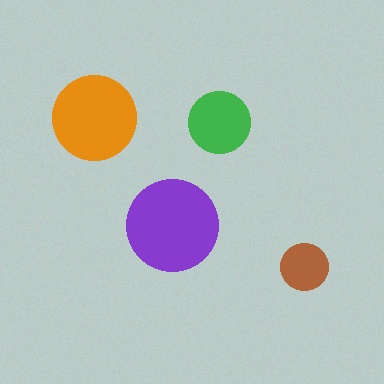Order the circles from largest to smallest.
the purple one, the orange one, the green one, the brown one.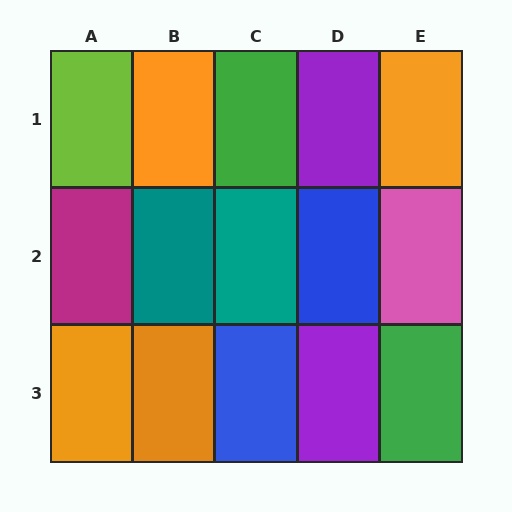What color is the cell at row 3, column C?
Blue.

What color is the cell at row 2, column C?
Teal.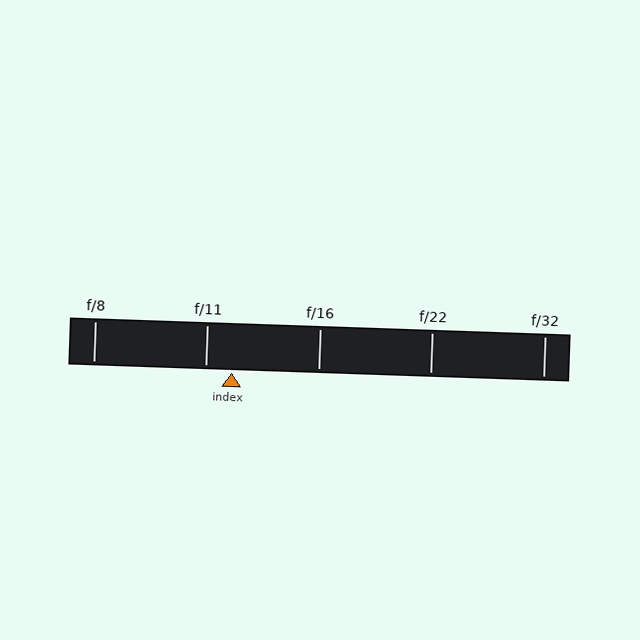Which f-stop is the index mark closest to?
The index mark is closest to f/11.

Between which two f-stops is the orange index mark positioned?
The index mark is between f/11 and f/16.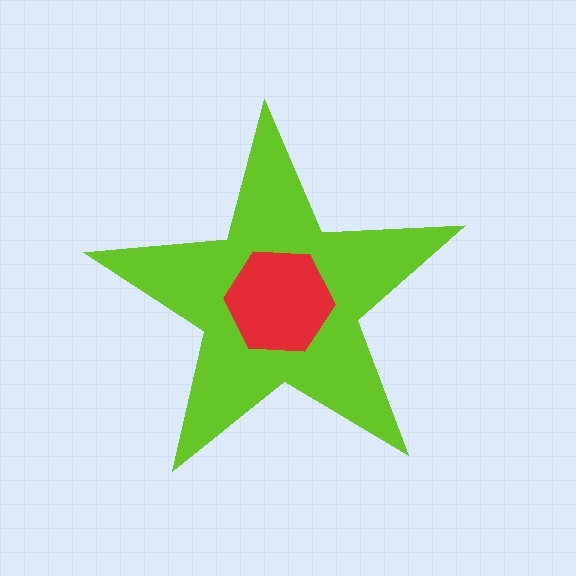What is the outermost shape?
The lime star.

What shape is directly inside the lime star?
The red hexagon.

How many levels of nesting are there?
2.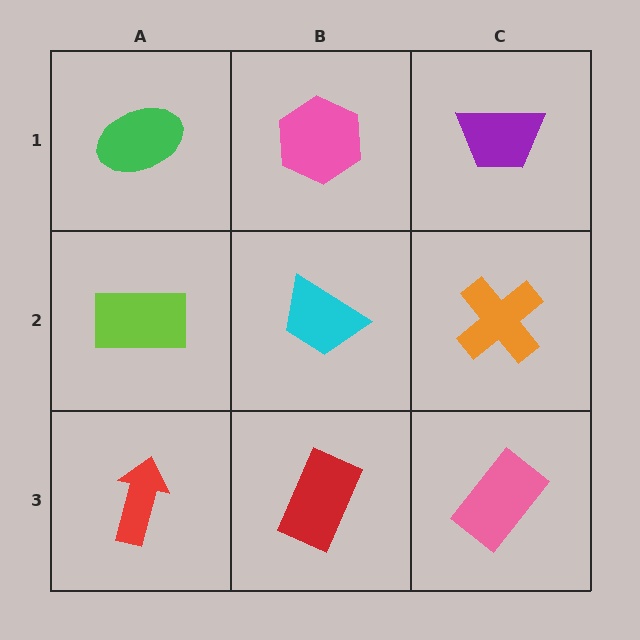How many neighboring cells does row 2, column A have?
3.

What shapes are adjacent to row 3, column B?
A cyan trapezoid (row 2, column B), a red arrow (row 3, column A), a pink rectangle (row 3, column C).